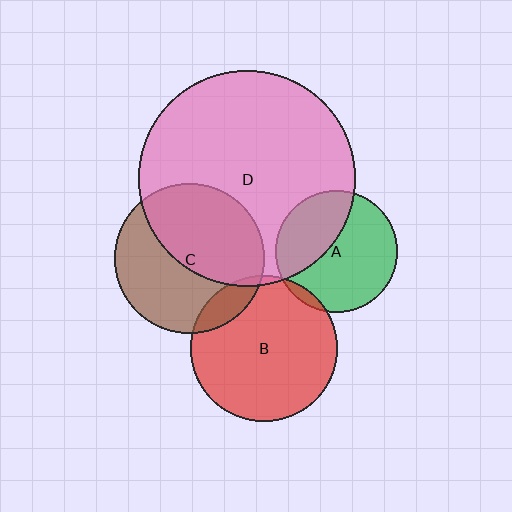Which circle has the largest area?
Circle D (pink).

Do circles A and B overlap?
Yes.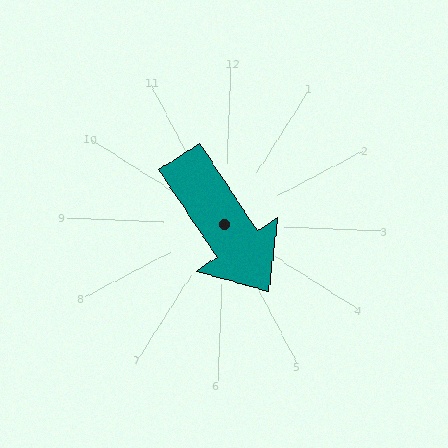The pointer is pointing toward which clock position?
Roughly 5 o'clock.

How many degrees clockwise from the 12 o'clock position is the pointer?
Approximately 144 degrees.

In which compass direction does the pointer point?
Southeast.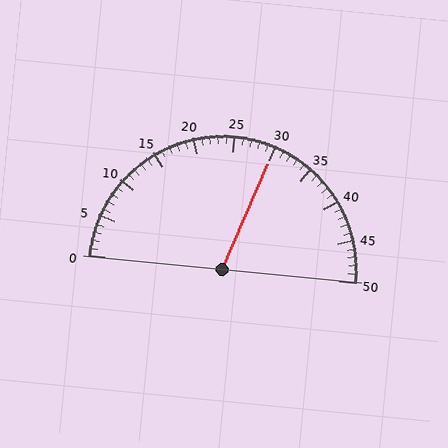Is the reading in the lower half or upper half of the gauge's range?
The reading is in the upper half of the range (0 to 50).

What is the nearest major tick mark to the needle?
The nearest major tick mark is 30.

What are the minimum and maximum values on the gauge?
The gauge ranges from 0 to 50.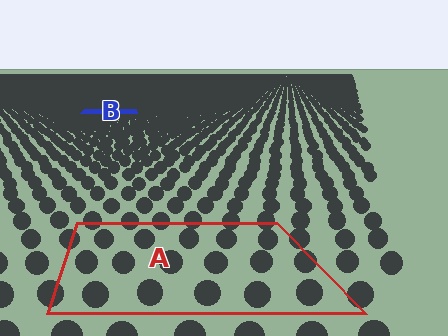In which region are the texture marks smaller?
The texture marks are smaller in region B, because it is farther away.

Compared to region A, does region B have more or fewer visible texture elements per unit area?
Region B has more texture elements per unit area — they are packed more densely because it is farther away.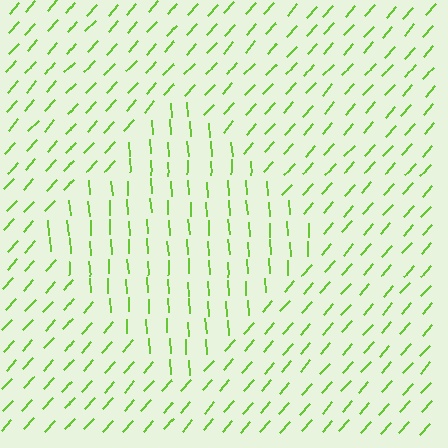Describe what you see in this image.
The image is filled with small lime line segments. A diamond region in the image has lines oriented differently from the surrounding lines, creating a visible texture boundary.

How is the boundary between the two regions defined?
The boundary is defined purely by a change in line orientation (approximately 45 degrees difference). All lines are the same color and thickness.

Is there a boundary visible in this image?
Yes, there is a texture boundary formed by a change in line orientation.